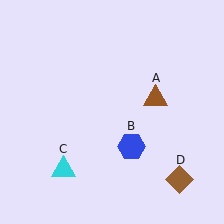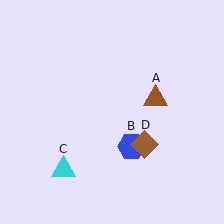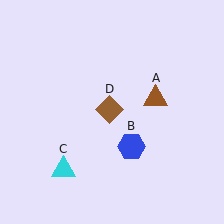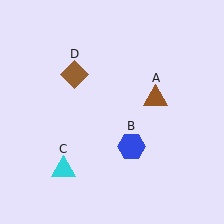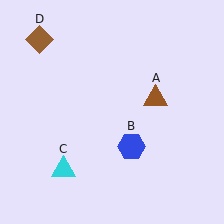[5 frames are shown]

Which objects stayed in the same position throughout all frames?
Brown triangle (object A) and blue hexagon (object B) and cyan triangle (object C) remained stationary.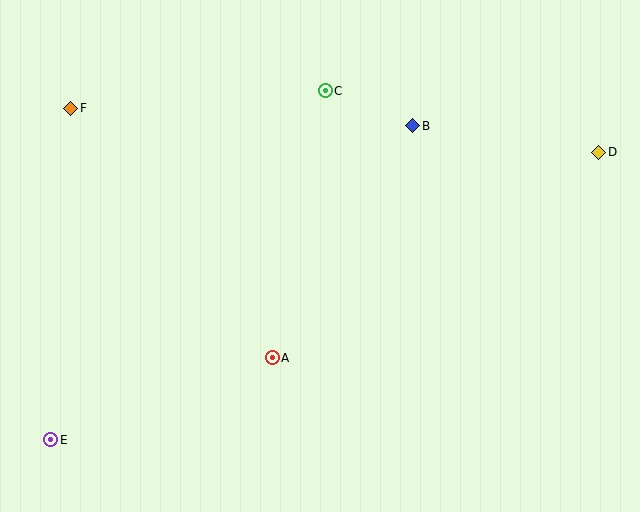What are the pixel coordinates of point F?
Point F is at (71, 108).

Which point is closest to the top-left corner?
Point F is closest to the top-left corner.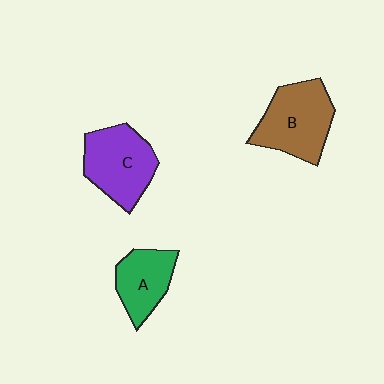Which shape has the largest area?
Shape B (brown).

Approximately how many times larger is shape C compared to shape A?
Approximately 1.4 times.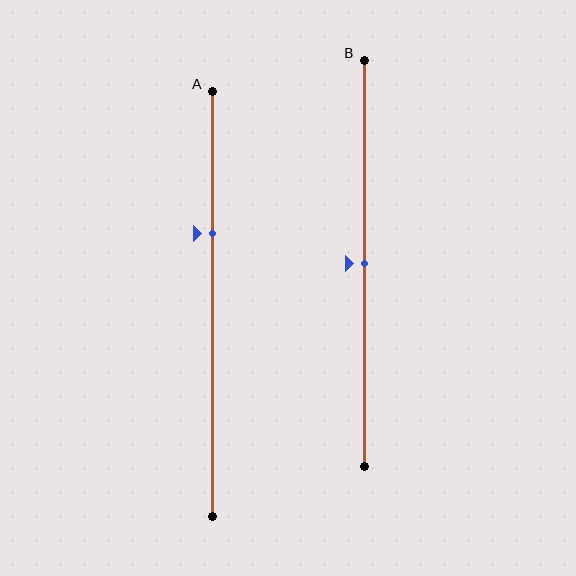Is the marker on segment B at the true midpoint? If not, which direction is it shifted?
Yes, the marker on segment B is at the true midpoint.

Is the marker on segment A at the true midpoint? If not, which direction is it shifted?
No, the marker on segment A is shifted upward by about 17% of the segment length.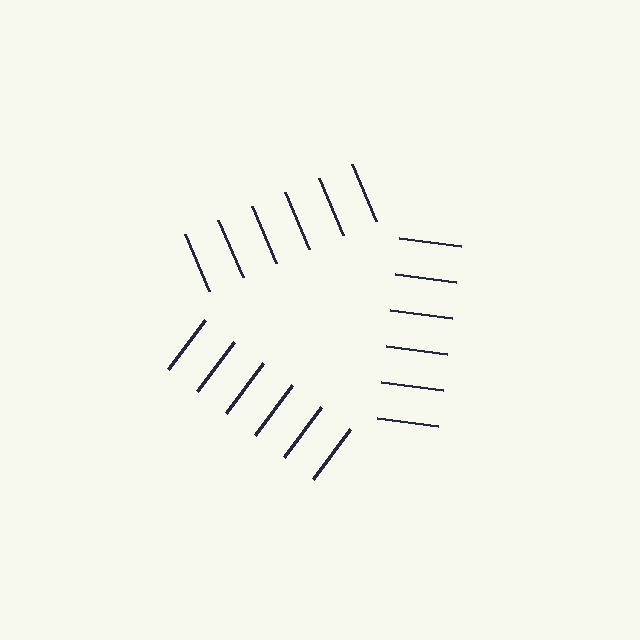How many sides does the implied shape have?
3 sides — the line-ends trace a triangle.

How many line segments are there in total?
18 — 6 along each of the 3 edges.